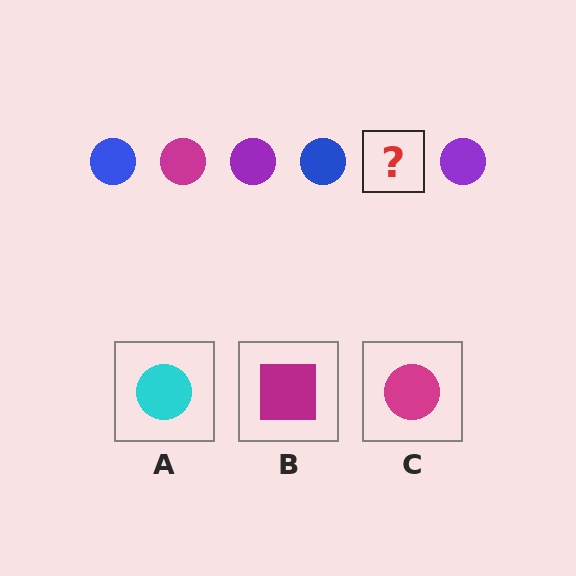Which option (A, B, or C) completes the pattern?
C.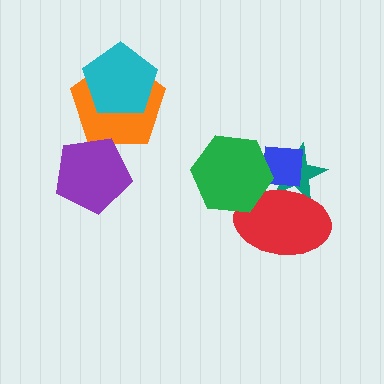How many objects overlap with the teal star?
3 objects overlap with the teal star.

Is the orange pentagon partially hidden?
Yes, it is partially covered by another shape.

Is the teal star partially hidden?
Yes, it is partially covered by another shape.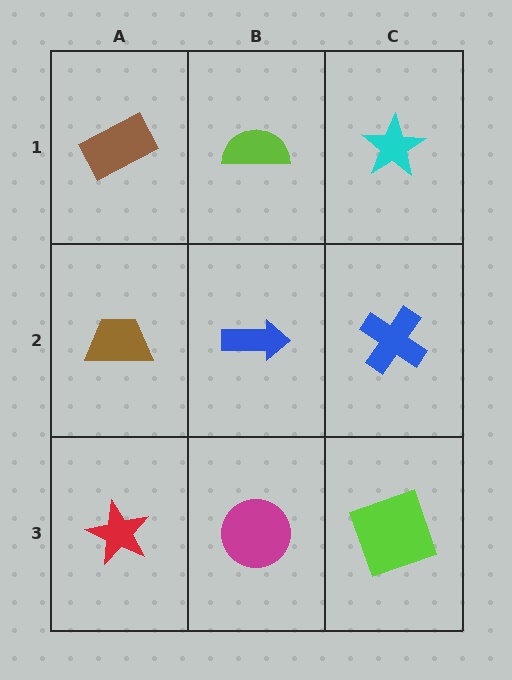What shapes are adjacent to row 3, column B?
A blue arrow (row 2, column B), a red star (row 3, column A), a lime square (row 3, column C).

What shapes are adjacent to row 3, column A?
A brown trapezoid (row 2, column A), a magenta circle (row 3, column B).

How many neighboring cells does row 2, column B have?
4.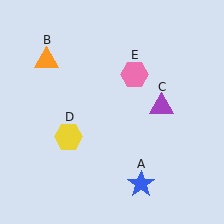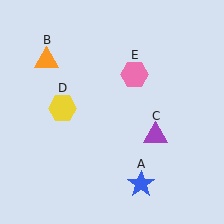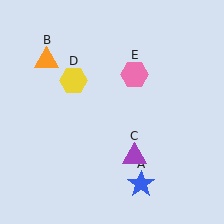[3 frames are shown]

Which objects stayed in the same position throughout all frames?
Blue star (object A) and orange triangle (object B) and pink hexagon (object E) remained stationary.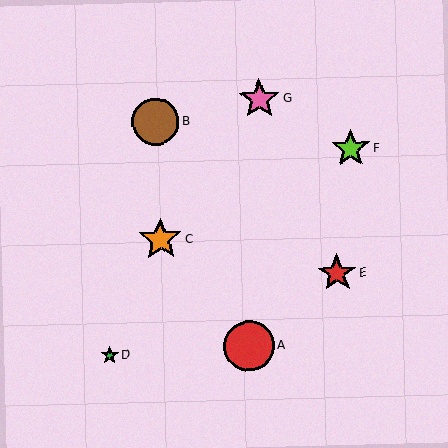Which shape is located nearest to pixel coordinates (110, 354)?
The green star (labeled D) at (110, 355) is nearest to that location.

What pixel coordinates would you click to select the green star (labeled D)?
Click at (110, 355) to select the green star D.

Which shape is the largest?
The red circle (labeled A) is the largest.